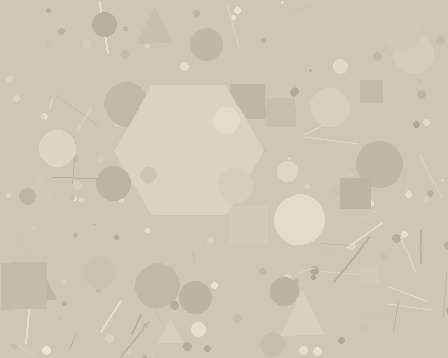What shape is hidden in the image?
A hexagon is hidden in the image.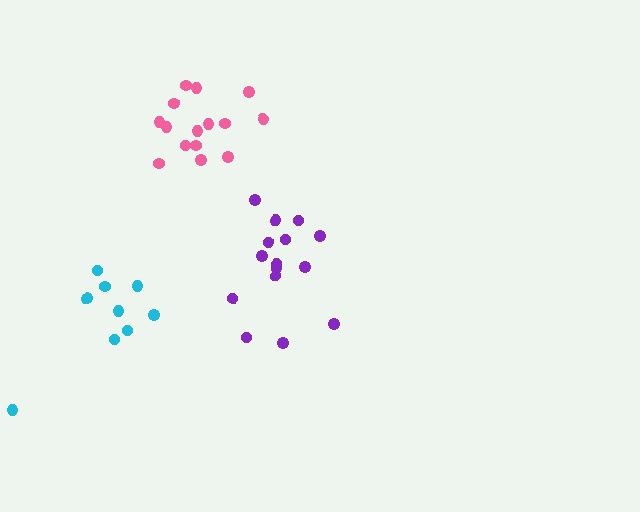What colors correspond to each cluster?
The clusters are colored: purple, pink, cyan.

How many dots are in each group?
Group 1: 15 dots, Group 2: 15 dots, Group 3: 9 dots (39 total).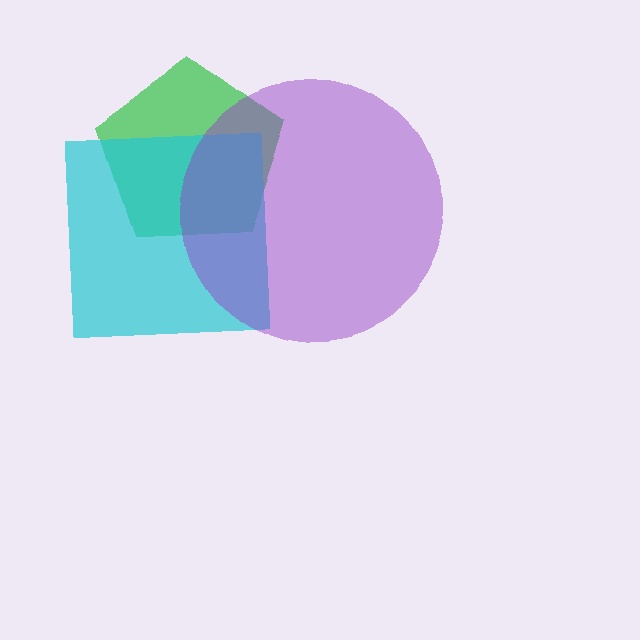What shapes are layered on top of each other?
The layered shapes are: a green pentagon, a cyan square, a purple circle.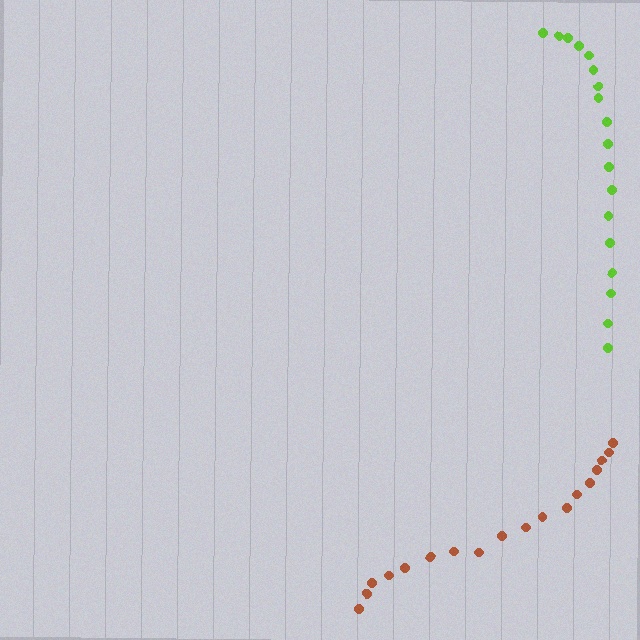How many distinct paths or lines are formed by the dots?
There are 2 distinct paths.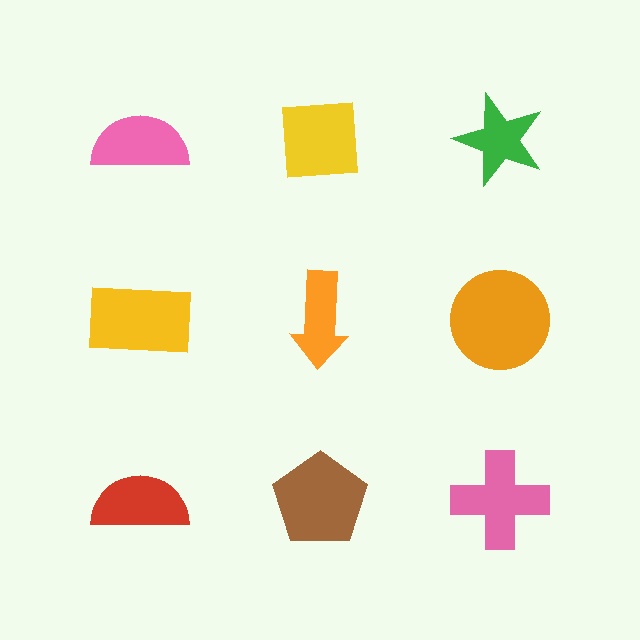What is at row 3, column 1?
A red semicircle.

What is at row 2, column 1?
A yellow rectangle.